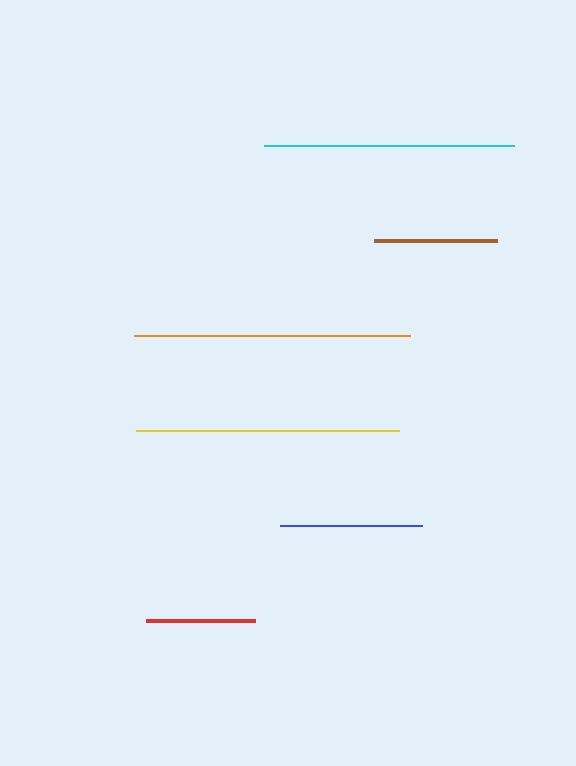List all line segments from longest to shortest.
From longest to shortest: orange, yellow, cyan, blue, brown, red.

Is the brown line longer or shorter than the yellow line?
The yellow line is longer than the brown line.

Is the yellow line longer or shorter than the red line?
The yellow line is longer than the red line.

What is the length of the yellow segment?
The yellow segment is approximately 263 pixels long.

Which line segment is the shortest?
The red line is the shortest at approximately 109 pixels.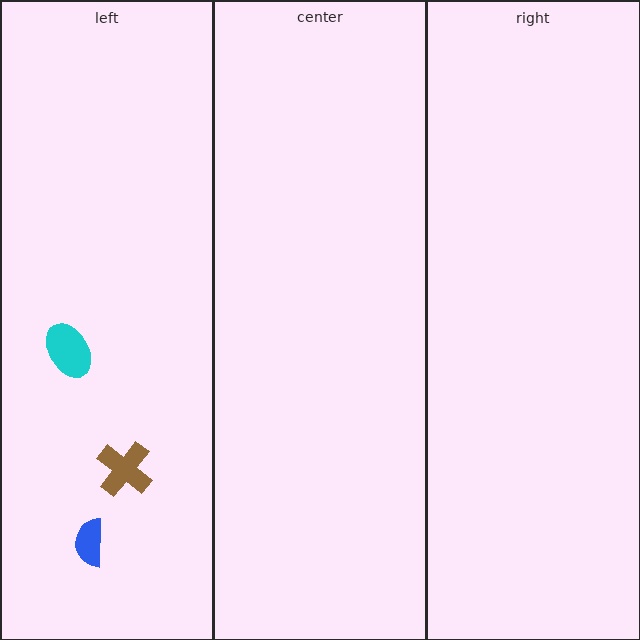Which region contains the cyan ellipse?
The left region.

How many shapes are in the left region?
3.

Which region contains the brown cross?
The left region.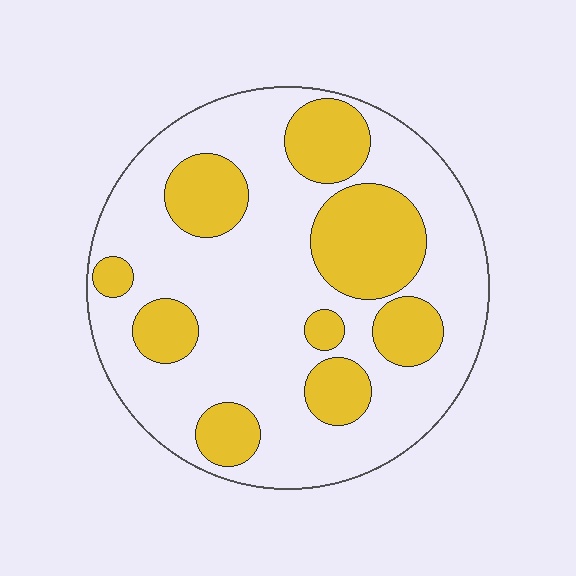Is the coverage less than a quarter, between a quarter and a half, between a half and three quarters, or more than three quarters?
Between a quarter and a half.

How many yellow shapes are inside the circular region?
9.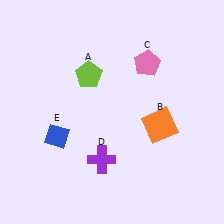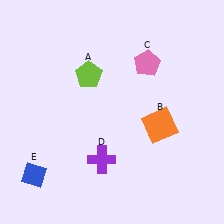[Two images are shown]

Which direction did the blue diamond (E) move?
The blue diamond (E) moved down.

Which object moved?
The blue diamond (E) moved down.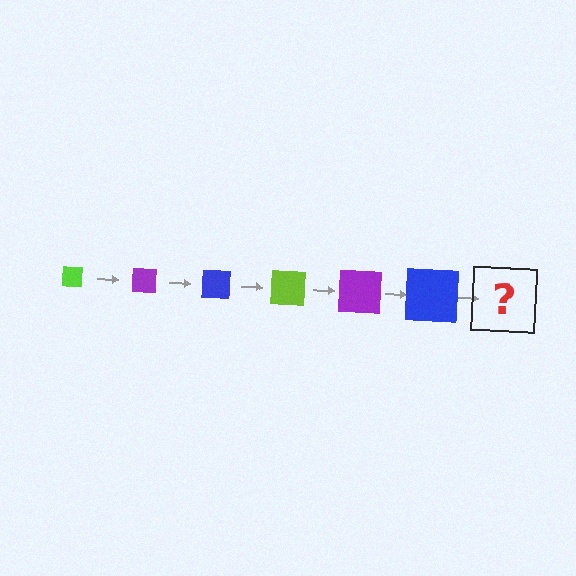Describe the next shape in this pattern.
It should be a lime square, larger than the previous one.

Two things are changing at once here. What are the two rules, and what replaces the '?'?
The two rules are that the square grows larger each step and the color cycles through lime, purple, and blue. The '?' should be a lime square, larger than the previous one.